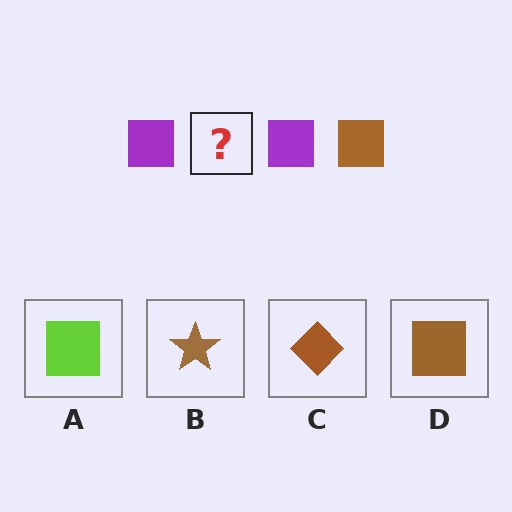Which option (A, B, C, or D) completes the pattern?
D.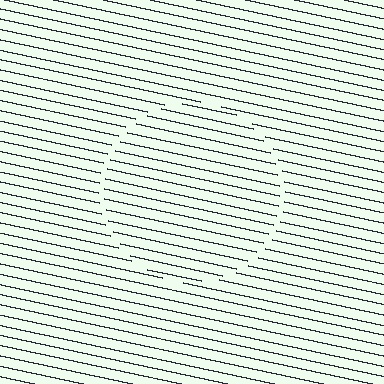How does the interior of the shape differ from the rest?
The interior of the shape contains the same grating, shifted by half a period — the contour is defined by the phase discontinuity where line-ends from the inner and outer gratings abut.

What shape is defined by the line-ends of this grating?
An illusory circle. The interior of the shape contains the same grating, shifted by half a period — the contour is defined by the phase discontinuity where line-ends from the inner and outer gratings abut.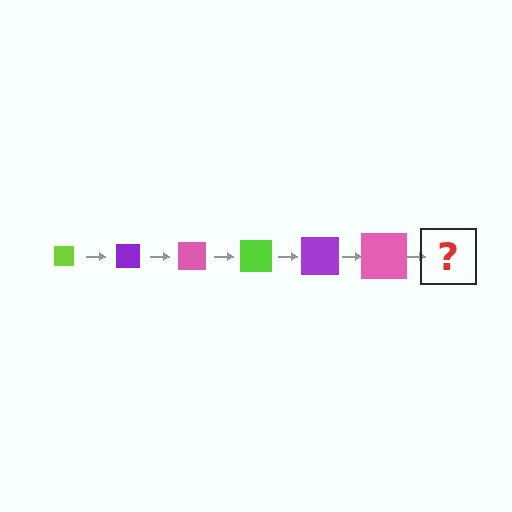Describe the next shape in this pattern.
It should be a lime square, larger than the previous one.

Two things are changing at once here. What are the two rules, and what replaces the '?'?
The two rules are that the square grows larger each step and the color cycles through lime, purple, and pink. The '?' should be a lime square, larger than the previous one.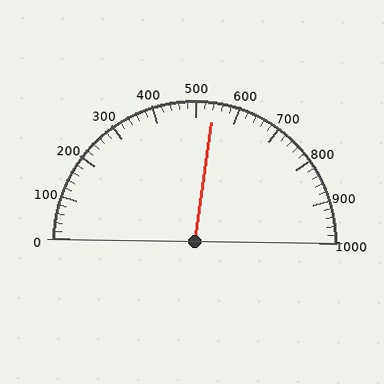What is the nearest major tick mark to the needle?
The nearest major tick mark is 500.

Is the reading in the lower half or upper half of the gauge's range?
The reading is in the upper half of the range (0 to 1000).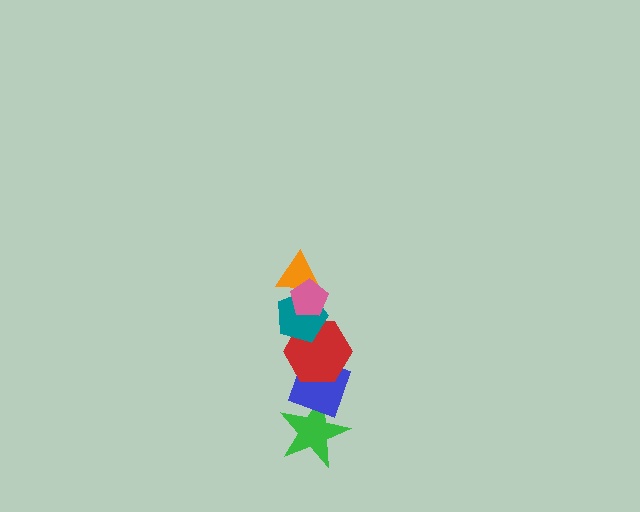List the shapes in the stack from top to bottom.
From top to bottom: the pink pentagon, the orange triangle, the teal pentagon, the red hexagon, the blue diamond, the green star.